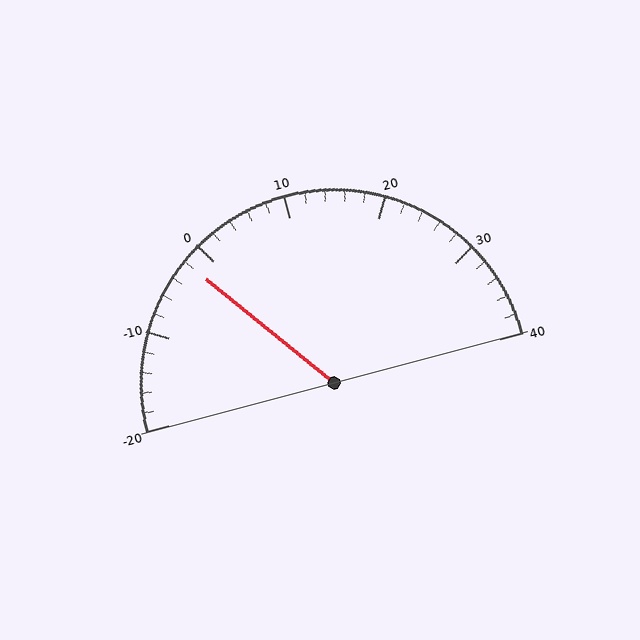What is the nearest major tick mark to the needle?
The nearest major tick mark is 0.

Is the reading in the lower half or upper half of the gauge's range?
The reading is in the lower half of the range (-20 to 40).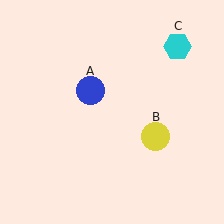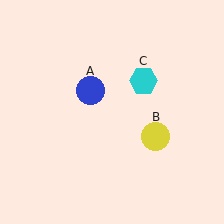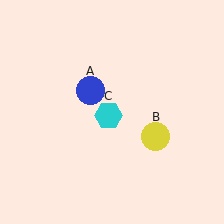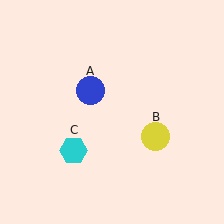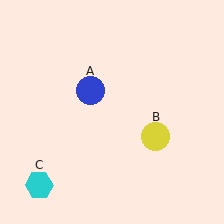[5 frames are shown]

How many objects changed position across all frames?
1 object changed position: cyan hexagon (object C).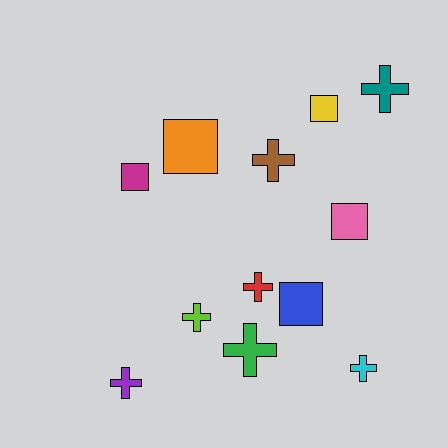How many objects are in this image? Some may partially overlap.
There are 12 objects.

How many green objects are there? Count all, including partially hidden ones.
There is 1 green object.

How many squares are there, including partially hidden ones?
There are 5 squares.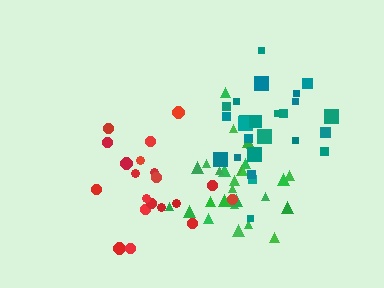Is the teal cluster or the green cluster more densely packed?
Green.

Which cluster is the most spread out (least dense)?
Red.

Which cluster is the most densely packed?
Green.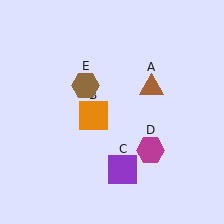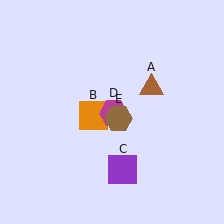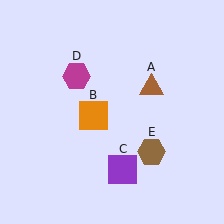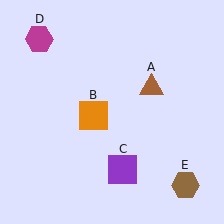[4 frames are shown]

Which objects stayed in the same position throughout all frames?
Brown triangle (object A) and orange square (object B) and purple square (object C) remained stationary.